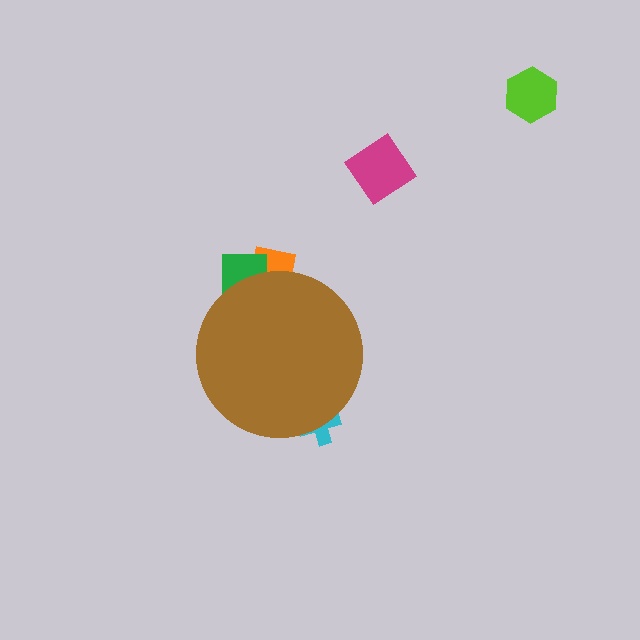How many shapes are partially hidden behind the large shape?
3 shapes are partially hidden.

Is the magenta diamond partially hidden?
No, the magenta diamond is fully visible.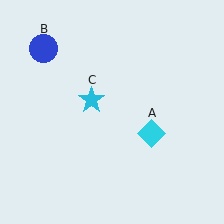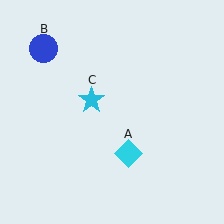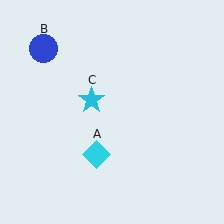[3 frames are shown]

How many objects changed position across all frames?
1 object changed position: cyan diamond (object A).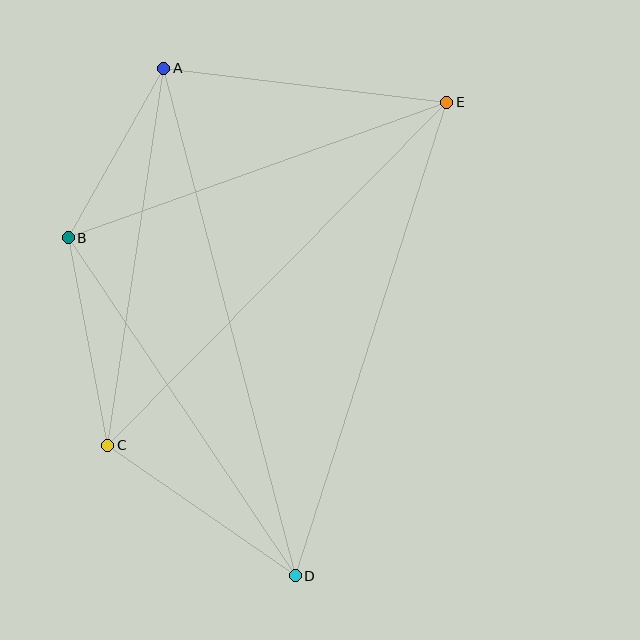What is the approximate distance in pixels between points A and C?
The distance between A and C is approximately 381 pixels.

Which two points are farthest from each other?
Points A and D are farthest from each other.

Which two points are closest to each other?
Points A and B are closest to each other.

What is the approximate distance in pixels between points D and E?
The distance between D and E is approximately 497 pixels.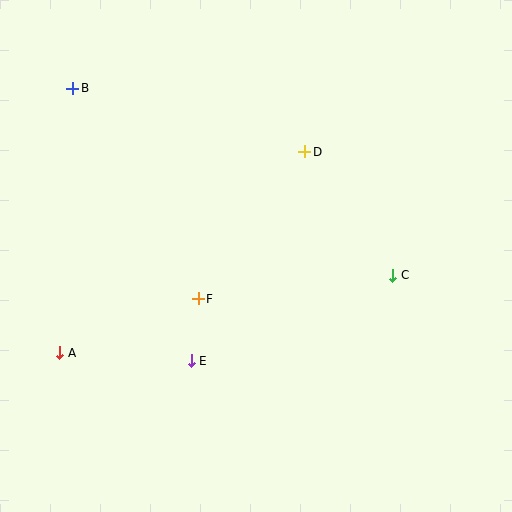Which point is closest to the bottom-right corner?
Point C is closest to the bottom-right corner.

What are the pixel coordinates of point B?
Point B is at (73, 88).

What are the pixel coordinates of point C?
Point C is at (393, 275).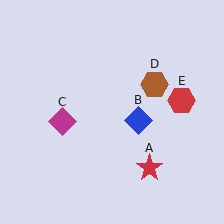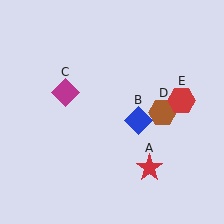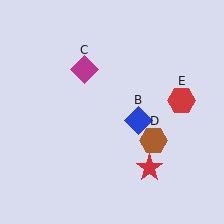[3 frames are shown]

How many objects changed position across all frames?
2 objects changed position: magenta diamond (object C), brown hexagon (object D).